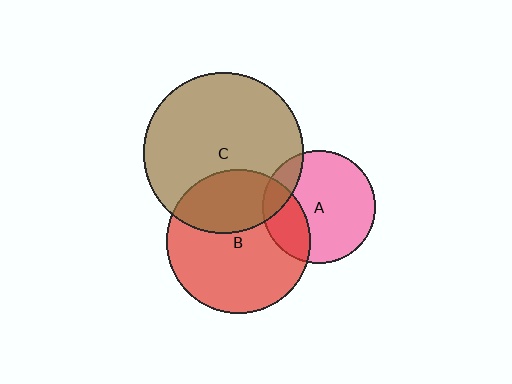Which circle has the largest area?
Circle C (brown).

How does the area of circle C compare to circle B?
Approximately 1.2 times.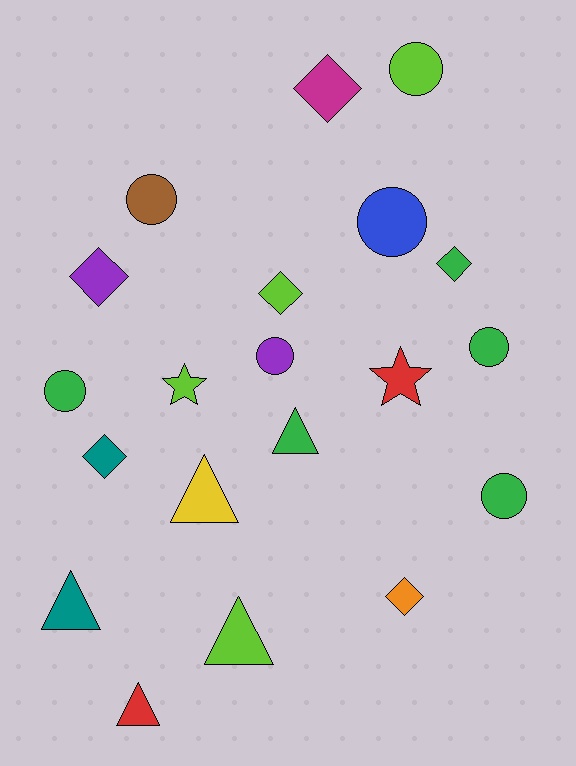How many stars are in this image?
There are 2 stars.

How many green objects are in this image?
There are 5 green objects.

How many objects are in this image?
There are 20 objects.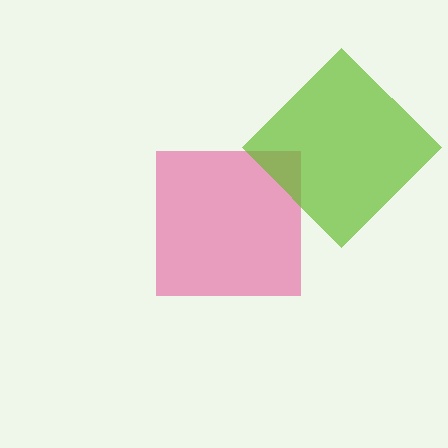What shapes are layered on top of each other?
The layered shapes are: a pink square, a lime diamond.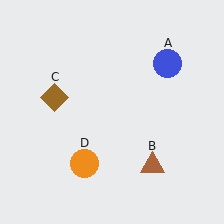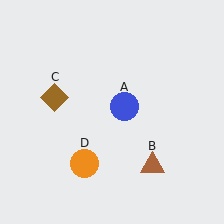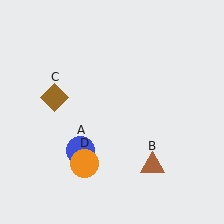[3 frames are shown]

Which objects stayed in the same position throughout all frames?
Brown triangle (object B) and brown diamond (object C) and orange circle (object D) remained stationary.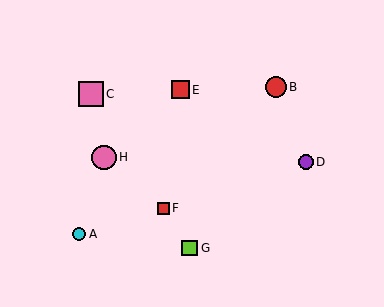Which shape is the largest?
The pink square (labeled C) is the largest.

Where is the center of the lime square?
The center of the lime square is at (190, 248).